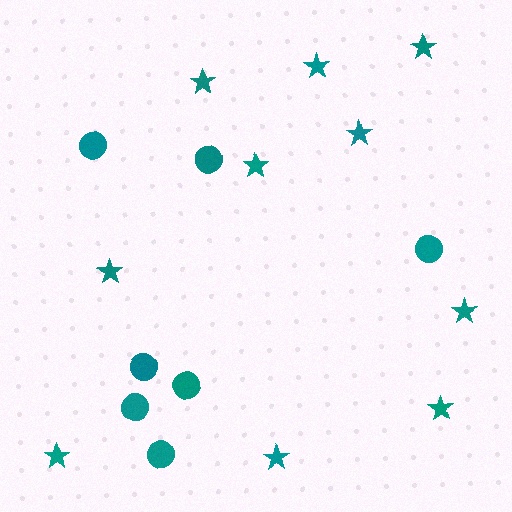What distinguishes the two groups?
There are 2 groups: one group of stars (10) and one group of circles (7).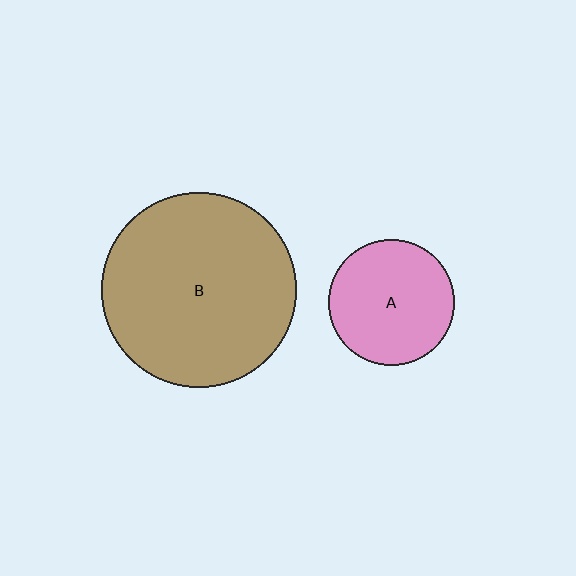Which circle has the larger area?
Circle B (brown).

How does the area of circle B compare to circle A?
Approximately 2.4 times.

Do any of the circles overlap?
No, none of the circles overlap.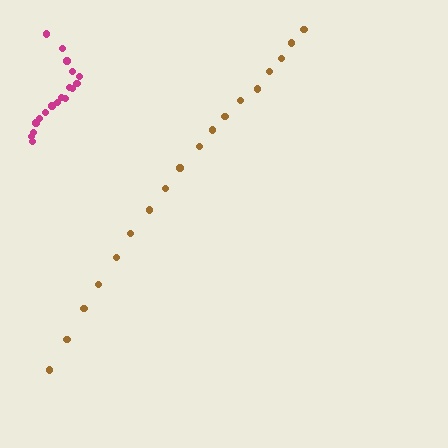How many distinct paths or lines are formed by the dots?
There are 2 distinct paths.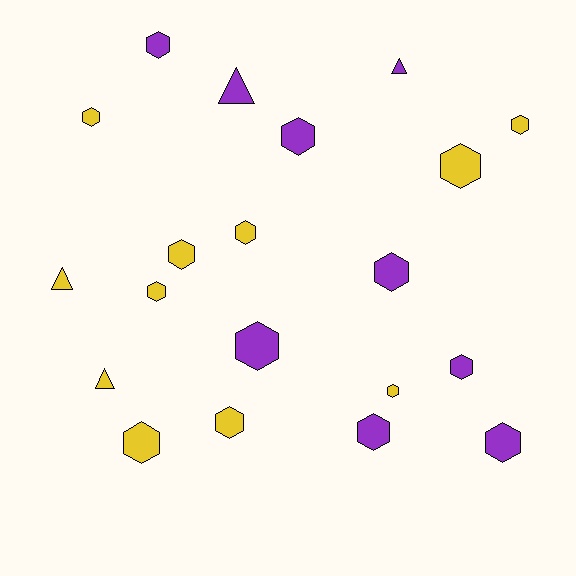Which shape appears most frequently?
Hexagon, with 16 objects.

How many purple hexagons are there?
There are 7 purple hexagons.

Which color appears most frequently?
Yellow, with 11 objects.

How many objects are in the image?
There are 20 objects.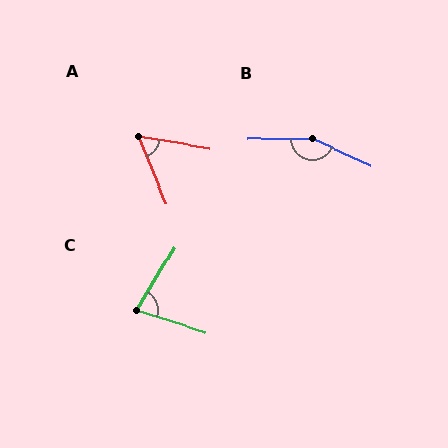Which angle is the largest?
B, at approximately 154 degrees.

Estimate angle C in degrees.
Approximately 76 degrees.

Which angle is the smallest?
A, at approximately 58 degrees.